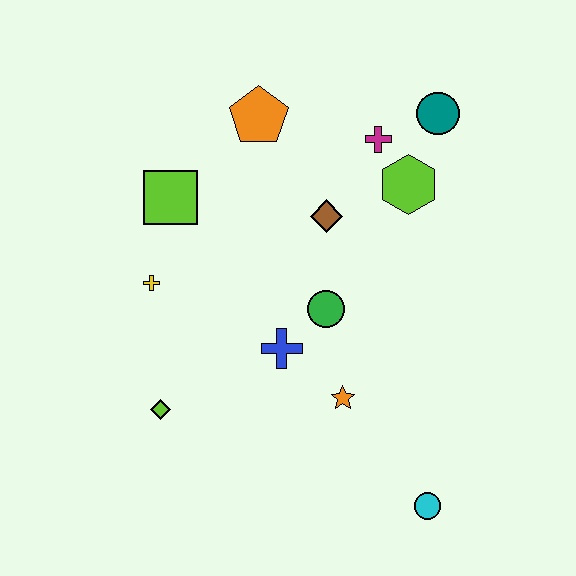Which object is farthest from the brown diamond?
The cyan circle is farthest from the brown diamond.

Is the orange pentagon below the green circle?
No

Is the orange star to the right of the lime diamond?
Yes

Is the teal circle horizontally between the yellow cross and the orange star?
No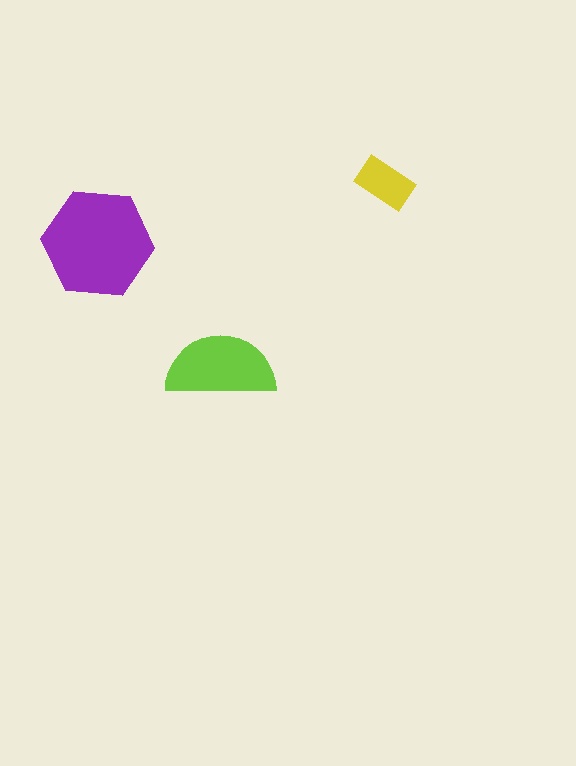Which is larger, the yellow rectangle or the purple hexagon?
The purple hexagon.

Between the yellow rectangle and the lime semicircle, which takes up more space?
The lime semicircle.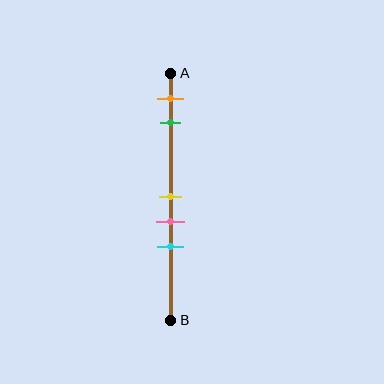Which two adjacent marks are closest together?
The yellow and pink marks are the closest adjacent pair.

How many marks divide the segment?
There are 5 marks dividing the segment.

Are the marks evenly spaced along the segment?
No, the marks are not evenly spaced.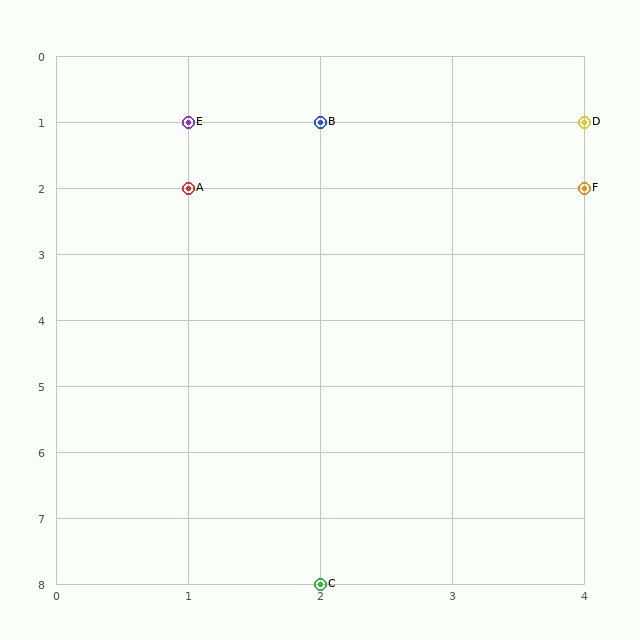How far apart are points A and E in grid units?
Points A and E are 1 row apart.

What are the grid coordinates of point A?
Point A is at grid coordinates (1, 2).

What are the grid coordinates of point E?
Point E is at grid coordinates (1, 1).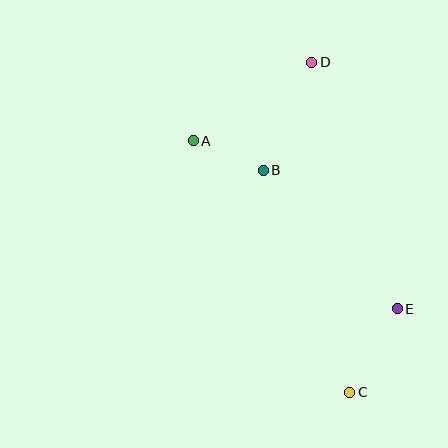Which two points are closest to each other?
Points A and B are closest to each other.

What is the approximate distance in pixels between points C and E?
The distance between C and E is approximately 96 pixels.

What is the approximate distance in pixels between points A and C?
The distance between A and C is approximately 296 pixels.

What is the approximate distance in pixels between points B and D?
The distance between B and D is approximately 119 pixels.